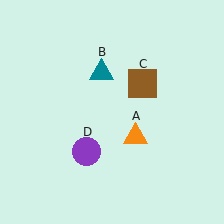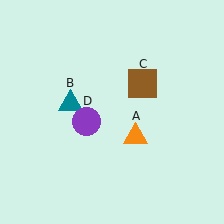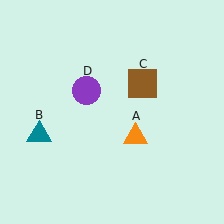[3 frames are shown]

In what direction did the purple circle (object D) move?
The purple circle (object D) moved up.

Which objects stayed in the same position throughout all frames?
Orange triangle (object A) and brown square (object C) remained stationary.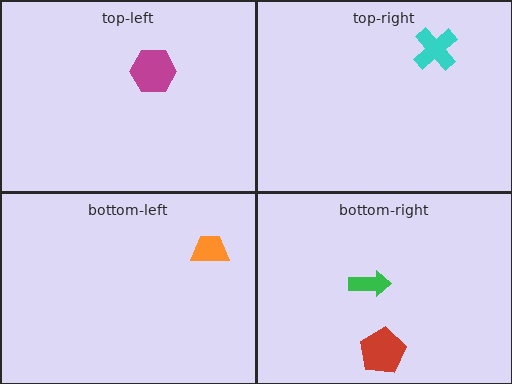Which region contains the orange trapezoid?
The bottom-left region.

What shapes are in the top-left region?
The magenta hexagon.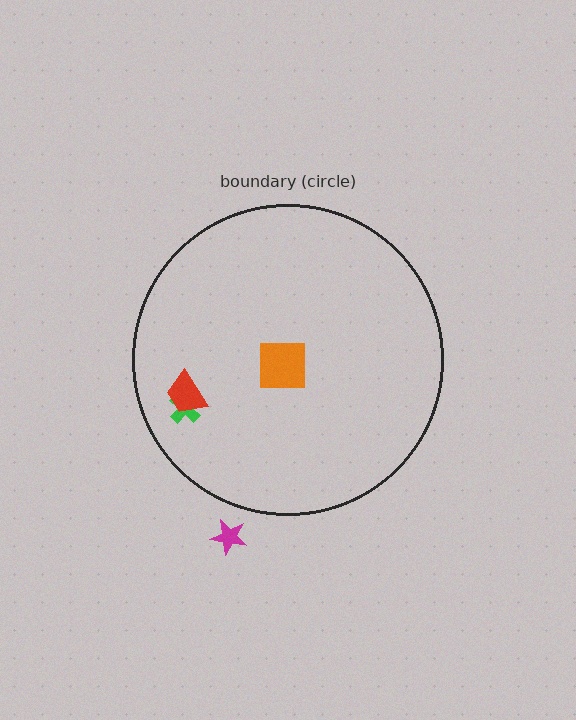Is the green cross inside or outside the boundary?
Inside.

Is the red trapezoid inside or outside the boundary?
Inside.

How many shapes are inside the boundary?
3 inside, 1 outside.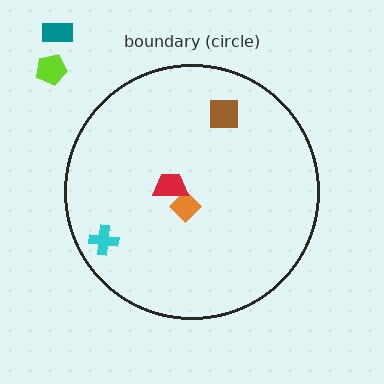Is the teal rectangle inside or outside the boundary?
Outside.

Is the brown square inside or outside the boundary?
Inside.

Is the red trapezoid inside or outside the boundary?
Inside.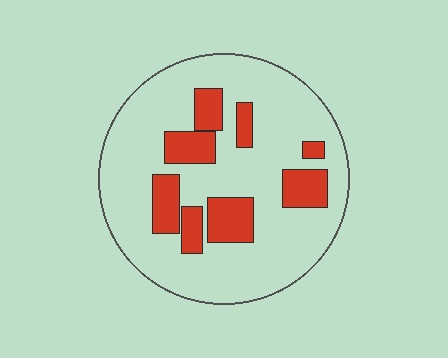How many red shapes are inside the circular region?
8.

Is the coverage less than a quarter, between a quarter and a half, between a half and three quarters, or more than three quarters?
Less than a quarter.